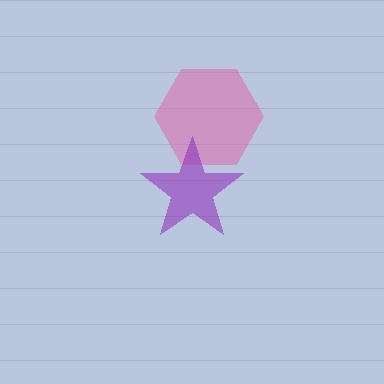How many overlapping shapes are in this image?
There are 2 overlapping shapes in the image.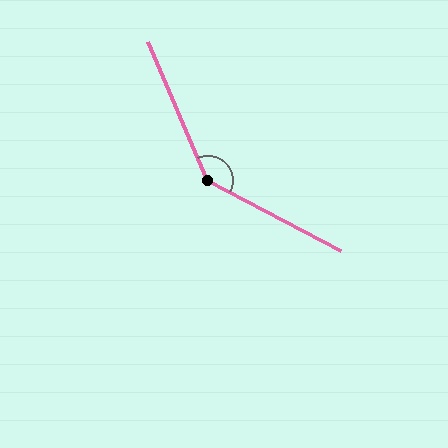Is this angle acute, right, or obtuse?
It is obtuse.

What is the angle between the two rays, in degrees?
Approximately 141 degrees.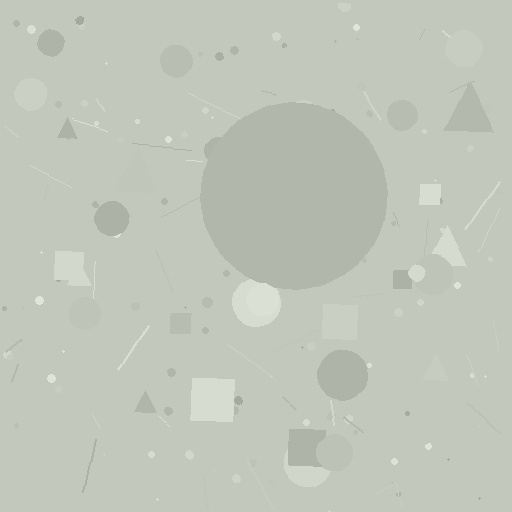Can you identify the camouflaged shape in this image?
The camouflaged shape is a circle.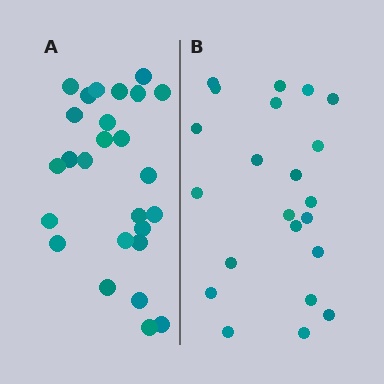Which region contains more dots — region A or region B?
Region A (the left region) has more dots.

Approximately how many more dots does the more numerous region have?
Region A has about 4 more dots than region B.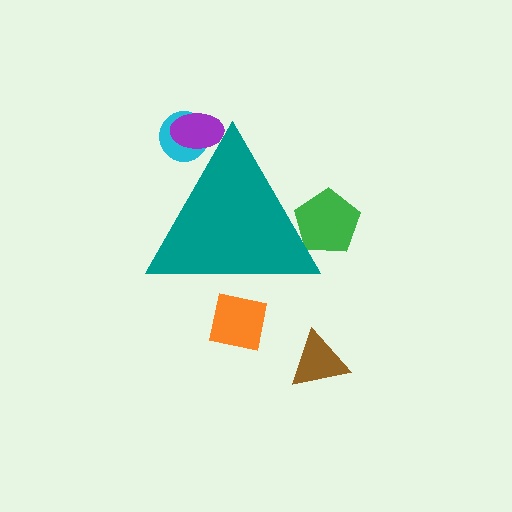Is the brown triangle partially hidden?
No, the brown triangle is fully visible.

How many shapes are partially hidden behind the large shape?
4 shapes are partially hidden.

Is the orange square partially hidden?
Yes, the orange square is partially hidden behind the teal triangle.